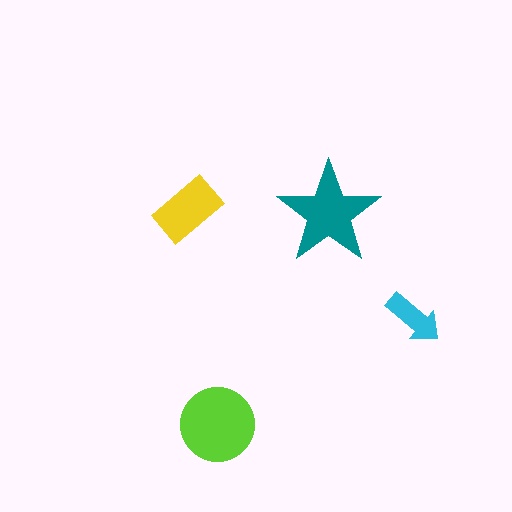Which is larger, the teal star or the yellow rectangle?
The teal star.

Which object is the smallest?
The cyan arrow.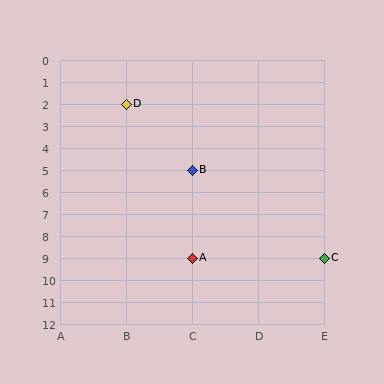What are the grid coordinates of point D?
Point D is at grid coordinates (B, 2).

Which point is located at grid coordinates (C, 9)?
Point A is at (C, 9).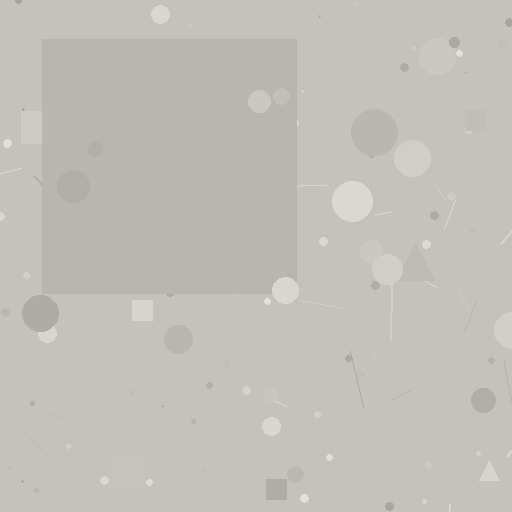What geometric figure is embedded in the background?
A square is embedded in the background.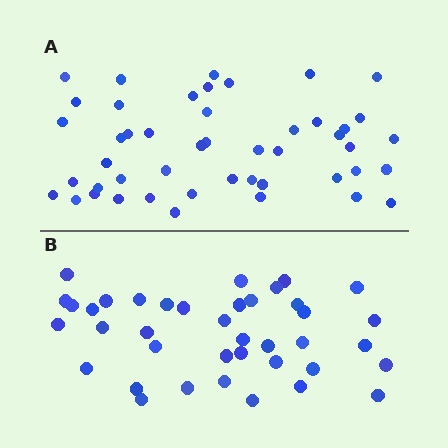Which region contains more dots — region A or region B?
Region A (the top region) has more dots.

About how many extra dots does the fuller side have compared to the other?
Region A has roughly 8 or so more dots than region B.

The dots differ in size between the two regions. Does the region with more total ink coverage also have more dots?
No. Region B has more total ink coverage because its dots are larger, but region A actually contains more individual dots. Total area can be misleading — the number of items is what matters here.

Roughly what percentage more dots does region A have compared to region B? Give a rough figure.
About 20% more.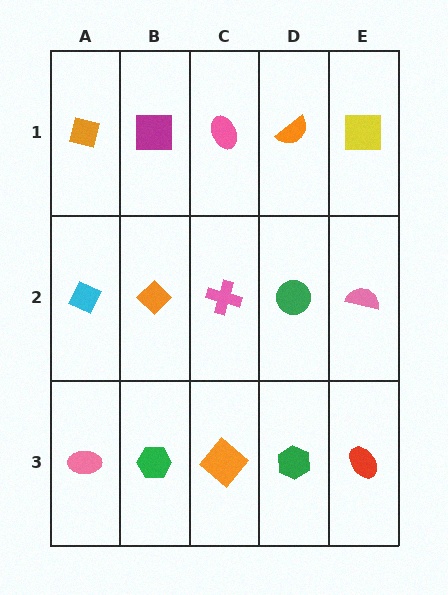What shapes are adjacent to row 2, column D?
An orange semicircle (row 1, column D), a green hexagon (row 3, column D), a pink cross (row 2, column C), a pink semicircle (row 2, column E).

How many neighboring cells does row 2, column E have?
3.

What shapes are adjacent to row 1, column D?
A green circle (row 2, column D), a pink ellipse (row 1, column C), a yellow square (row 1, column E).